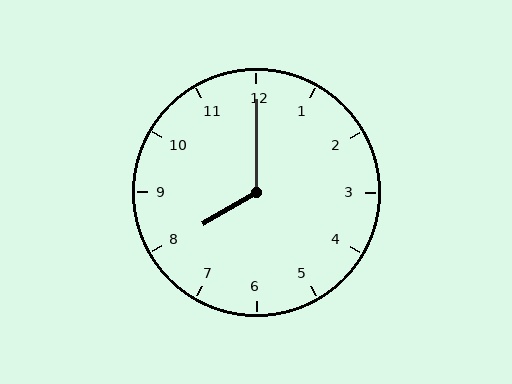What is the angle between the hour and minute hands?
Approximately 120 degrees.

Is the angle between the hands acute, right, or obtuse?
It is obtuse.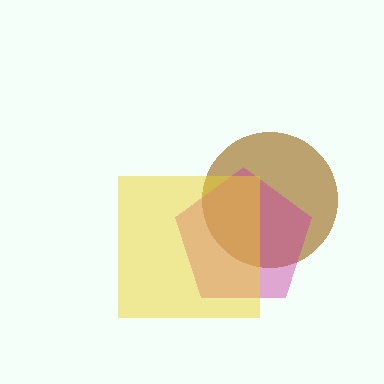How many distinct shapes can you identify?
There are 3 distinct shapes: a brown circle, a magenta pentagon, a yellow square.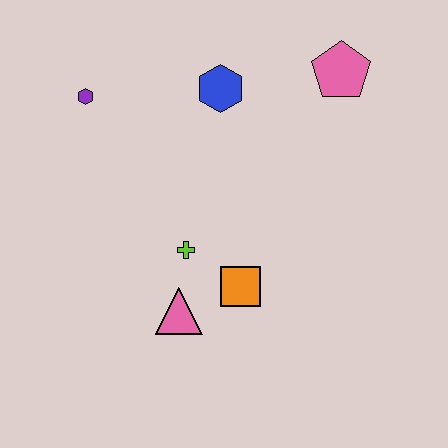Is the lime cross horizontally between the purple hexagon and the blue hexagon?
Yes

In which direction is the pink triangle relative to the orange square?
The pink triangle is to the left of the orange square.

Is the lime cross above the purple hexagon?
No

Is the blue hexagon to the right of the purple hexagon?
Yes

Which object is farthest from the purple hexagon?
The pink pentagon is farthest from the purple hexagon.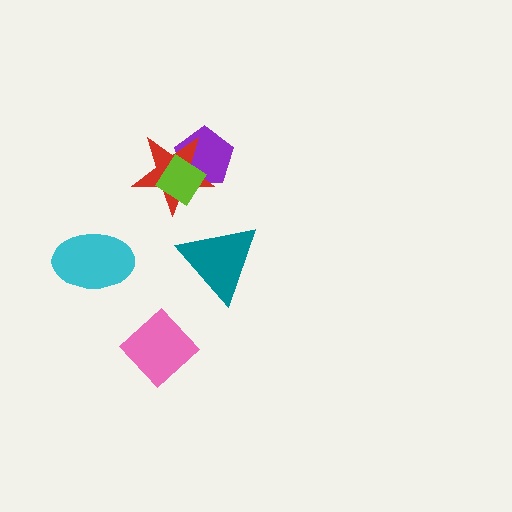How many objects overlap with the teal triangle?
0 objects overlap with the teal triangle.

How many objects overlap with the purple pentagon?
2 objects overlap with the purple pentagon.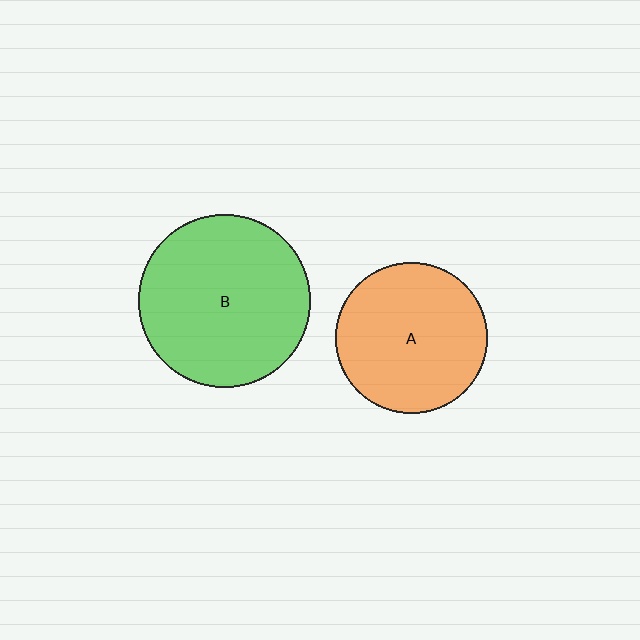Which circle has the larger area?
Circle B (green).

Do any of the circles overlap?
No, none of the circles overlap.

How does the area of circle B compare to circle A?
Approximately 1.3 times.